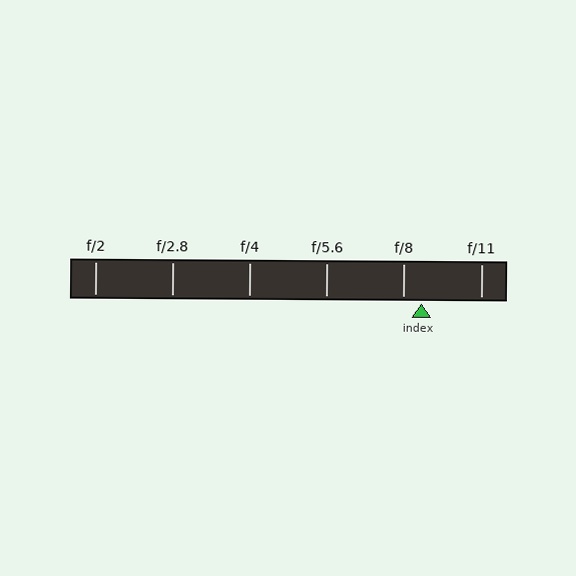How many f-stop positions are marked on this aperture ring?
There are 6 f-stop positions marked.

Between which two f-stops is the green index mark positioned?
The index mark is between f/8 and f/11.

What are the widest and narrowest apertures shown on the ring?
The widest aperture shown is f/2 and the narrowest is f/11.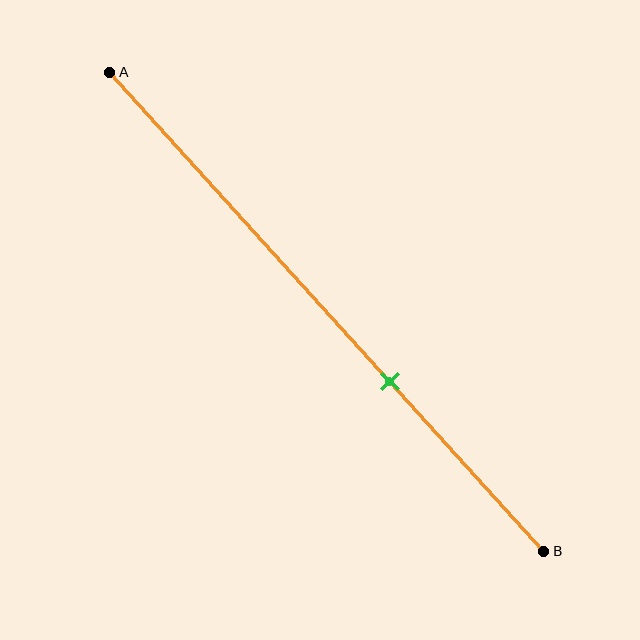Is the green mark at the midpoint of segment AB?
No, the mark is at about 65% from A, not at the 50% midpoint.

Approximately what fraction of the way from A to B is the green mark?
The green mark is approximately 65% of the way from A to B.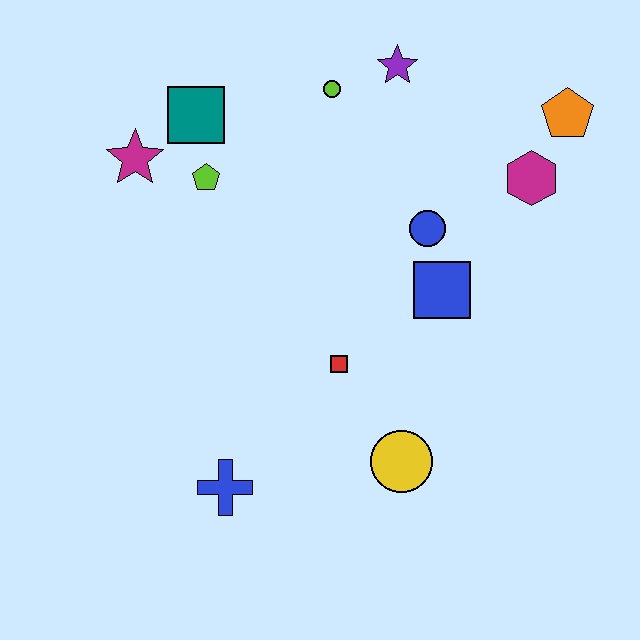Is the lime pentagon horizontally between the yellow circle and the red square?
No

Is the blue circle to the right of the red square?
Yes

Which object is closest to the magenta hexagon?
The orange pentagon is closest to the magenta hexagon.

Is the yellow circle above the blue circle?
No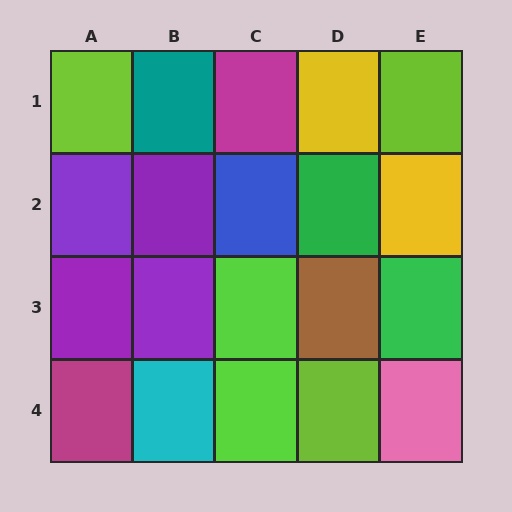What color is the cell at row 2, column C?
Blue.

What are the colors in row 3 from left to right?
Purple, purple, lime, brown, green.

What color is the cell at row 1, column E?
Lime.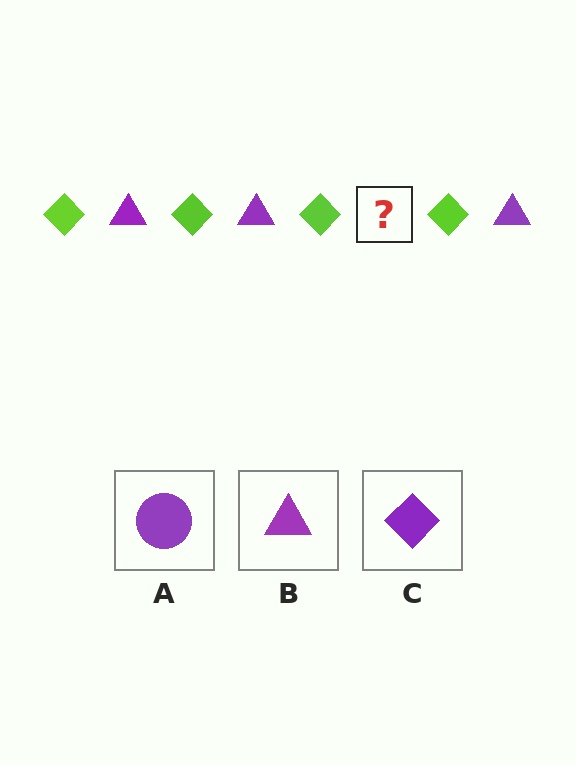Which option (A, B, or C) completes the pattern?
B.